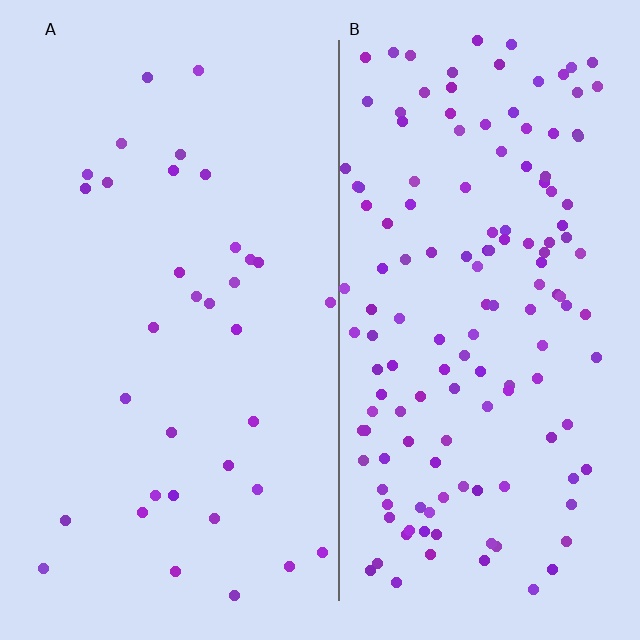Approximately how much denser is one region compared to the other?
Approximately 4.1× — region B over region A.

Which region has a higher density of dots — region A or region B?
B (the right).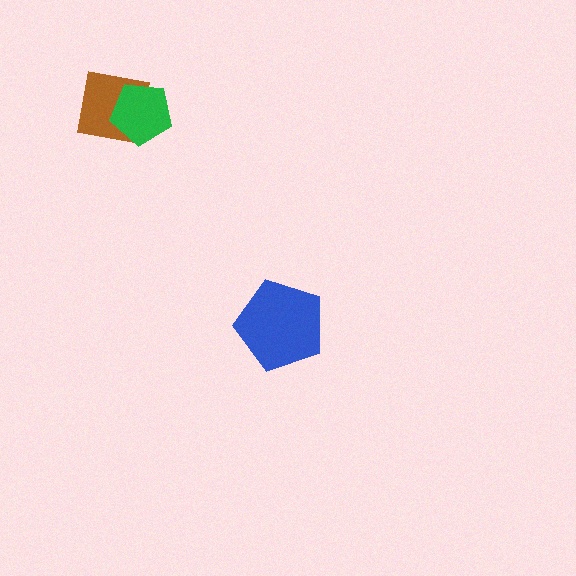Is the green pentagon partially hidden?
No, no other shape covers it.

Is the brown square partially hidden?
Yes, it is partially covered by another shape.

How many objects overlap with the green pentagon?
1 object overlaps with the green pentagon.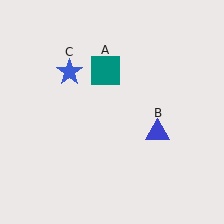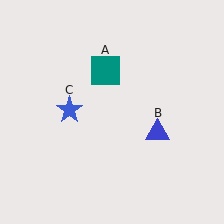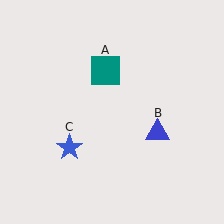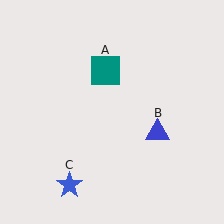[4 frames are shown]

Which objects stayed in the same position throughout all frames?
Teal square (object A) and blue triangle (object B) remained stationary.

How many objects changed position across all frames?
1 object changed position: blue star (object C).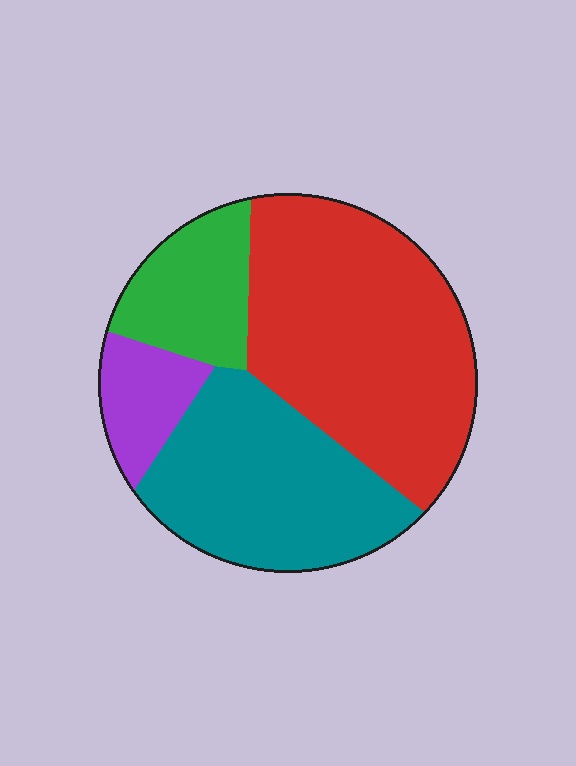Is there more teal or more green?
Teal.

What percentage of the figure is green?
Green covers 14% of the figure.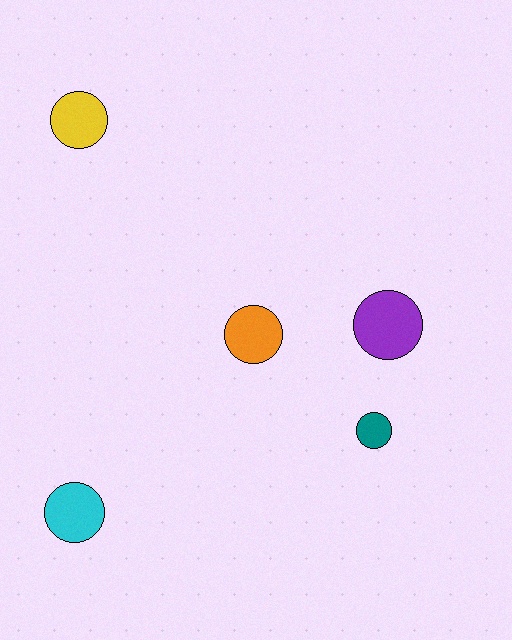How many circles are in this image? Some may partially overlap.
There are 5 circles.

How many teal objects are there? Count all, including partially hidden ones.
There is 1 teal object.